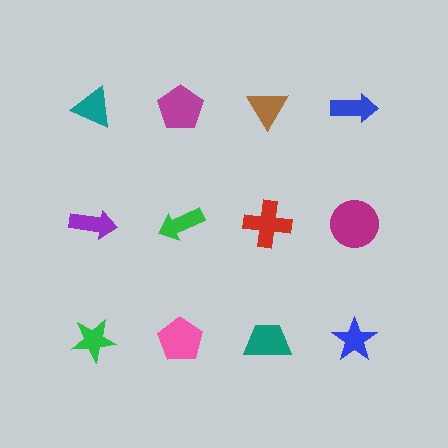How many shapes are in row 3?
4 shapes.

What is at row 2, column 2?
A green arrow.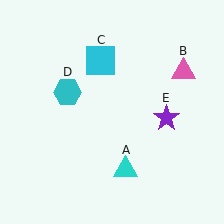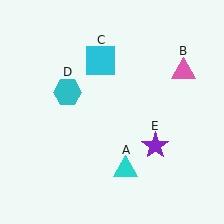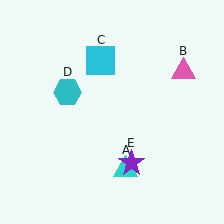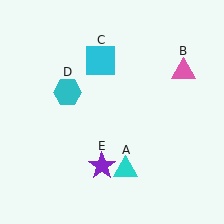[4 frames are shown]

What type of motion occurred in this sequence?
The purple star (object E) rotated clockwise around the center of the scene.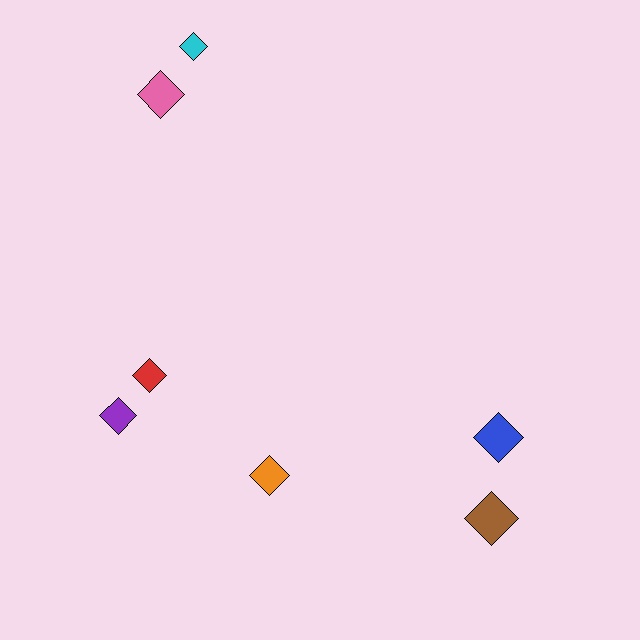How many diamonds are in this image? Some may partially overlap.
There are 7 diamonds.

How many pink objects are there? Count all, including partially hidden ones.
There is 1 pink object.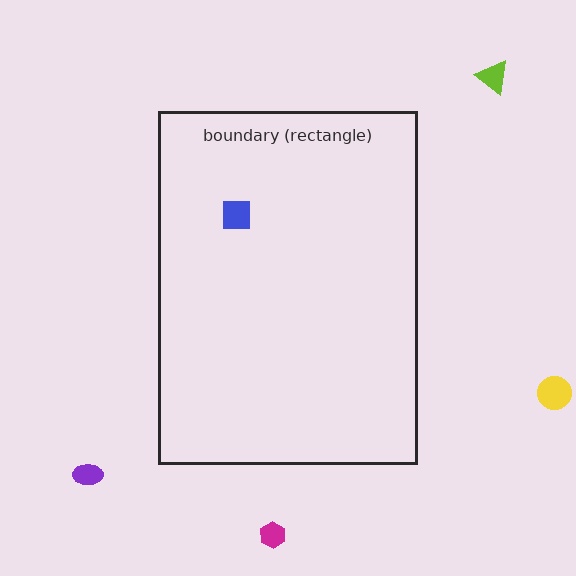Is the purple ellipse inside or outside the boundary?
Outside.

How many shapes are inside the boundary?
1 inside, 4 outside.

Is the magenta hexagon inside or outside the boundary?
Outside.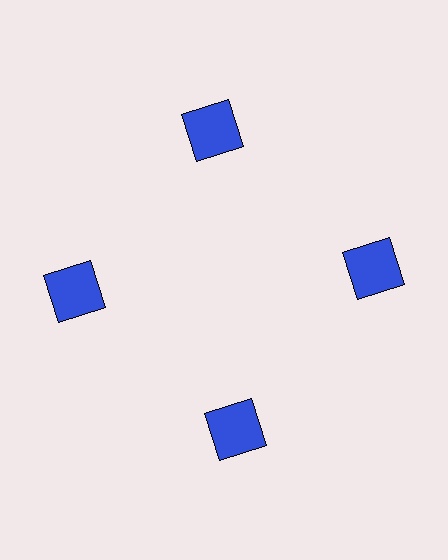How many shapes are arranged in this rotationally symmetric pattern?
There are 4 shapes, arranged in 4 groups of 1.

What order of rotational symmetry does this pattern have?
This pattern has 4-fold rotational symmetry.